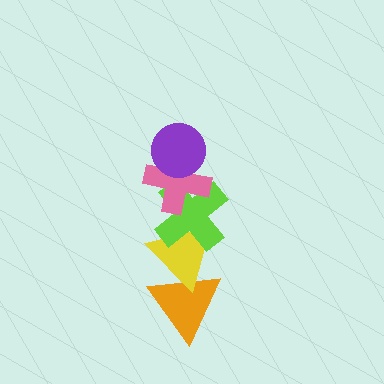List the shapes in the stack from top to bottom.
From top to bottom: the purple circle, the pink cross, the lime cross, the yellow triangle, the orange triangle.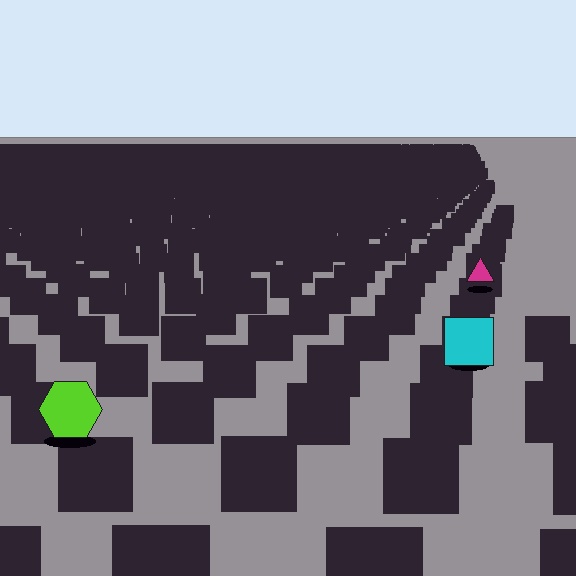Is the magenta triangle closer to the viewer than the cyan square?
No. The cyan square is closer — you can tell from the texture gradient: the ground texture is coarser near it.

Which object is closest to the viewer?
The lime hexagon is closest. The texture marks near it are larger and more spread out.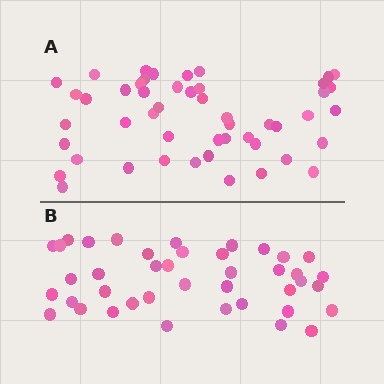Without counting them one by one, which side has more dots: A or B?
Region A (the top region) has more dots.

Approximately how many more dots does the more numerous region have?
Region A has roughly 8 or so more dots than region B.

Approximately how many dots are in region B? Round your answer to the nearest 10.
About 40 dots. (The exact count is 41, which rounds to 40.)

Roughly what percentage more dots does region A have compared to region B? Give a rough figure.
About 20% more.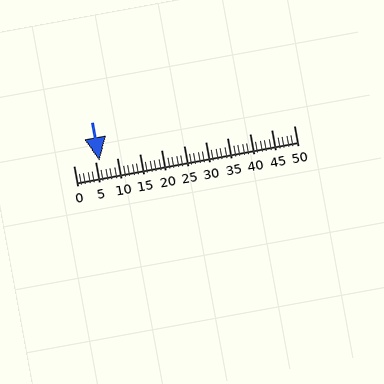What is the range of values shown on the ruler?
The ruler shows values from 0 to 50.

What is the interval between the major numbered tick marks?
The major tick marks are spaced 5 units apart.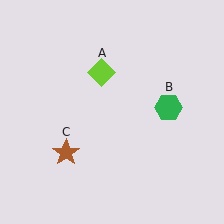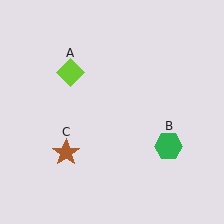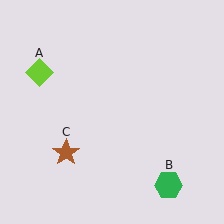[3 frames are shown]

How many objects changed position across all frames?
2 objects changed position: lime diamond (object A), green hexagon (object B).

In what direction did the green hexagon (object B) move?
The green hexagon (object B) moved down.